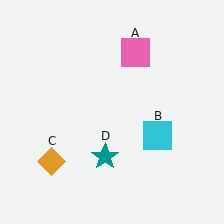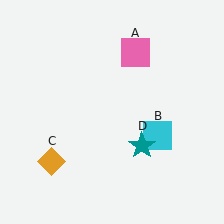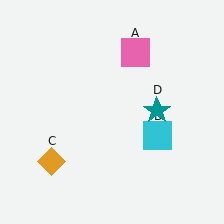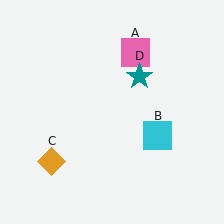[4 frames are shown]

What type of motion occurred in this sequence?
The teal star (object D) rotated counterclockwise around the center of the scene.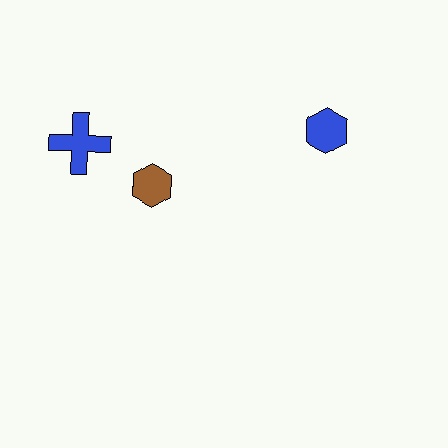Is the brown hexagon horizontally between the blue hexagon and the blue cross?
Yes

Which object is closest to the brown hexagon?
The blue cross is closest to the brown hexagon.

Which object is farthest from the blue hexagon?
The blue cross is farthest from the blue hexagon.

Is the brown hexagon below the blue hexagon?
Yes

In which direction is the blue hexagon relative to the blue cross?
The blue hexagon is to the right of the blue cross.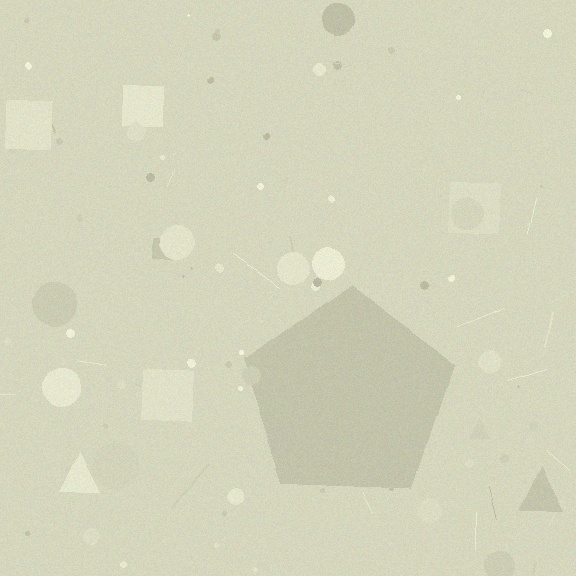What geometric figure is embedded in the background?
A pentagon is embedded in the background.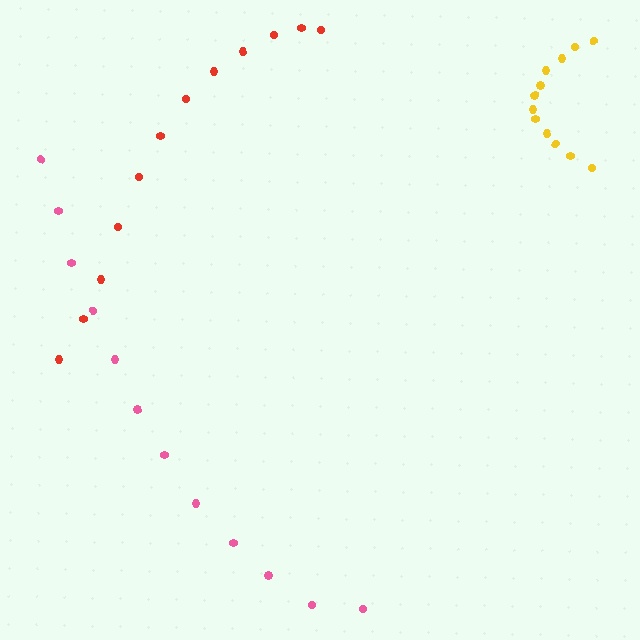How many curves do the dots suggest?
There are 3 distinct paths.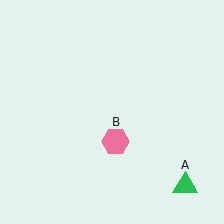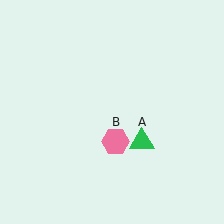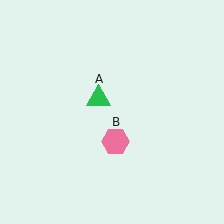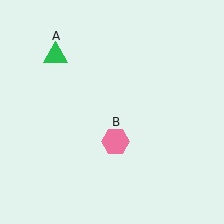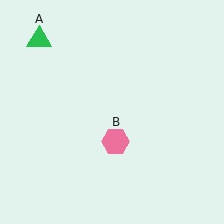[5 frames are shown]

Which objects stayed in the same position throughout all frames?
Pink hexagon (object B) remained stationary.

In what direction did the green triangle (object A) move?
The green triangle (object A) moved up and to the left.